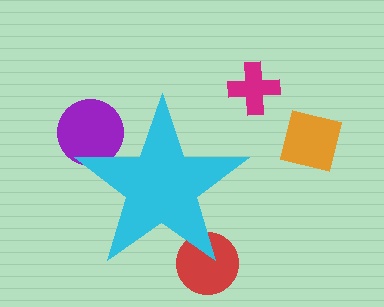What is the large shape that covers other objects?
A cyan star.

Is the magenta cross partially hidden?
No, the magenta cross is fully visible.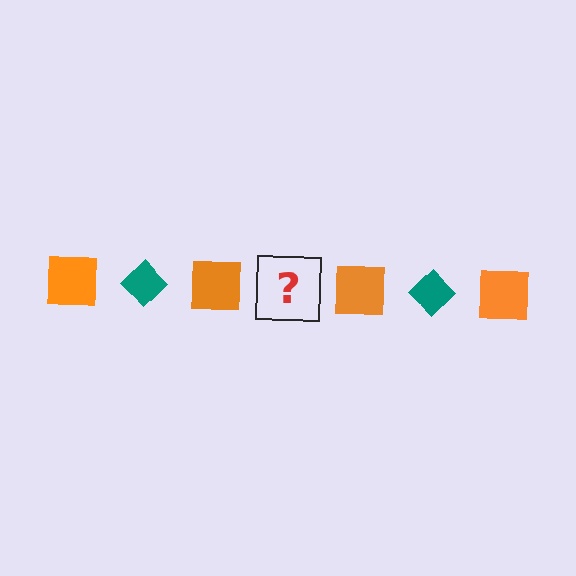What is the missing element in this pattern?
The missing element is a teal diamond.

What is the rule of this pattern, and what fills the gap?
The rule is that the pattern alternates between orange square and teal diamond. The gap should be filled with a teal diamond.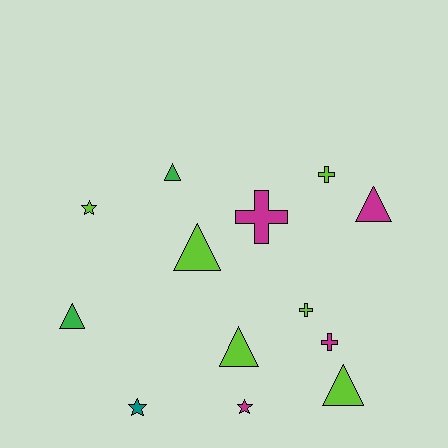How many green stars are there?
There are no green stars.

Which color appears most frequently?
Lime, with 6 objects.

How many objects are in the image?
There are 13 objects.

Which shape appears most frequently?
Triangle, with 6 objects.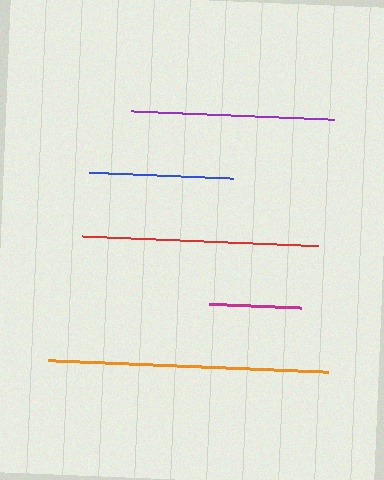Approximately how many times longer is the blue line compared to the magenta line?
The blue line is approximately 1.6 times the length of the magenta line.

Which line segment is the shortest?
The magenta line is the shortest at approximately 92 pixels.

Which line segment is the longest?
The orange line is the longest at approximately 279 pixels.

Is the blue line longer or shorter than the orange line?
The orange line is longer than the blue line.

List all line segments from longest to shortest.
From longest to shortest: orange, red, purple, blue, magenta.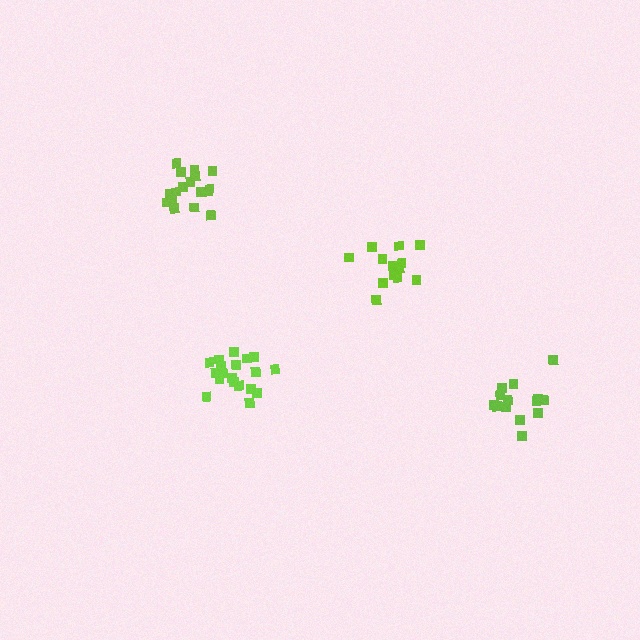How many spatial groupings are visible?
There are 4 spatial groupings.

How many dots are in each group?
Group 1: 17 dots, Group 2: 14 dots, Group 3: 19 dots, Group 4: 14 dots (64 total).